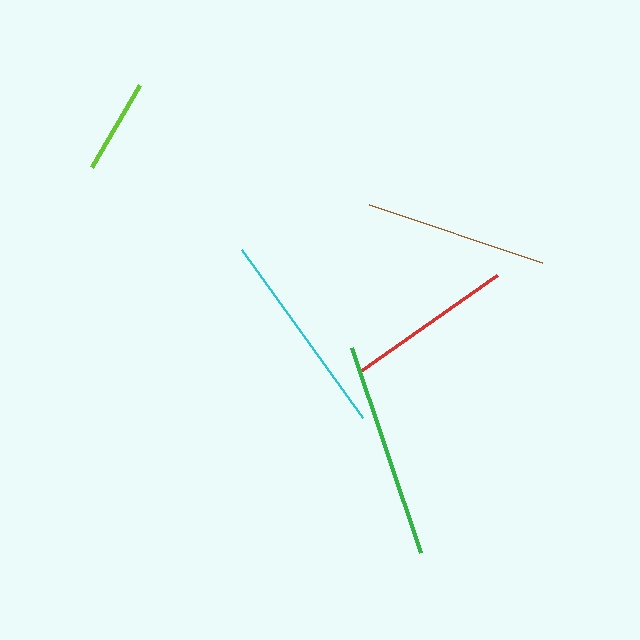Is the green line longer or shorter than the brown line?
The green line is longer than the brown line.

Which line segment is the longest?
The green line is the longest at approximately 216 pixels.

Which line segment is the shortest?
The lime line is the shortest at approximately 94 pixels.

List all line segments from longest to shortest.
From longest to shortest: green, cyan, brown, red, lime.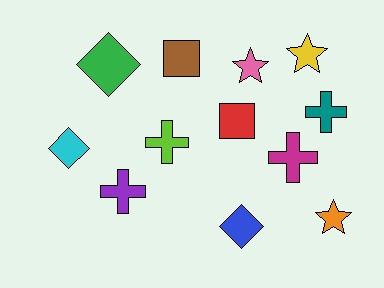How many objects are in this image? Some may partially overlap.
There are 12 objects.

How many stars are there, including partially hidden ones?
There are 3 stars.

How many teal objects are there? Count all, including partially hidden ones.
There is 1 teal object.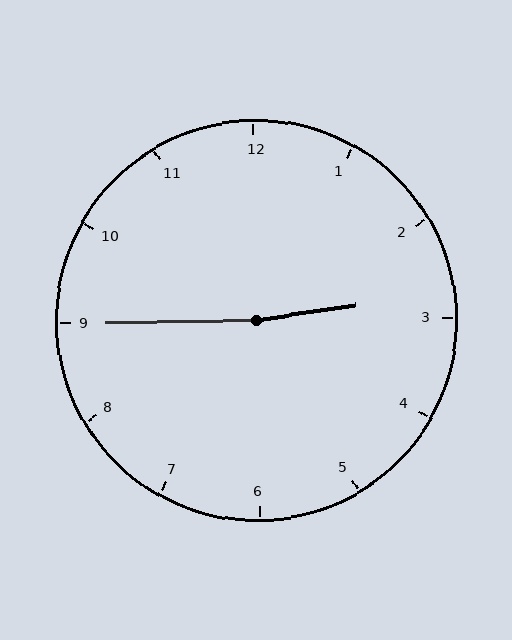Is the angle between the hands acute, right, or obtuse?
It is obtuse.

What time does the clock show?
2:45.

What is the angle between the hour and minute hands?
Approximately 172 degrees.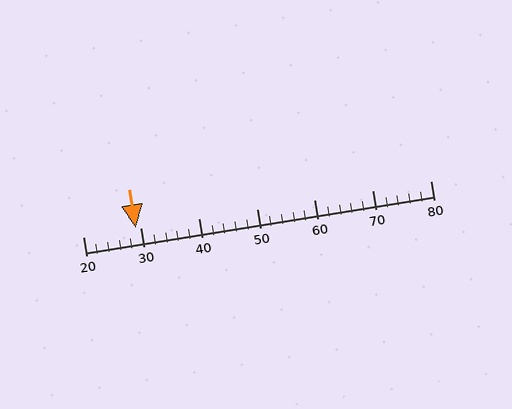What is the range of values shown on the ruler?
The ruler shows values from 20 to 80.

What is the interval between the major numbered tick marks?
The major tick marks are spaced 10 units apart.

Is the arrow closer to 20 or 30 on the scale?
The arrow is closer to 30.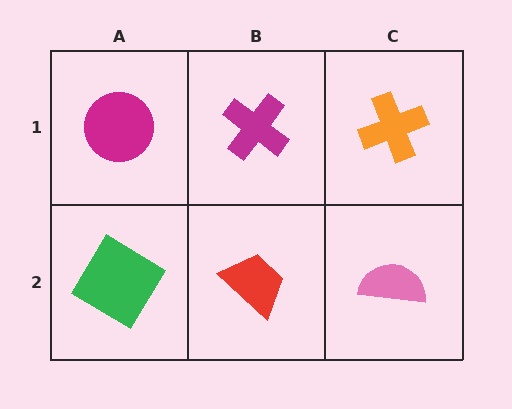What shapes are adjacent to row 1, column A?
A green diamond (row 2, column A), a magenta cross (row 1, column B).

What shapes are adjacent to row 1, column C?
A pink semicircle (row 2, column C), a magenta cross (row 1, column B).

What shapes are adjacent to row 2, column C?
An orange cross (row 1, column C), a red trapezoid (row 2, column B).